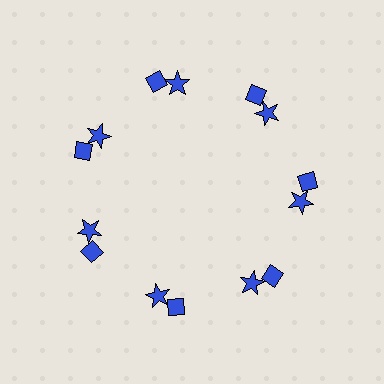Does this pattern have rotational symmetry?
Yes, this pattern has 7-fold rotational symmetry. It looks the same after rotating 51 degrees around the center.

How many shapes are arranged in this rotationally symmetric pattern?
There are 14 shapes, arranged in 7 groups of 2.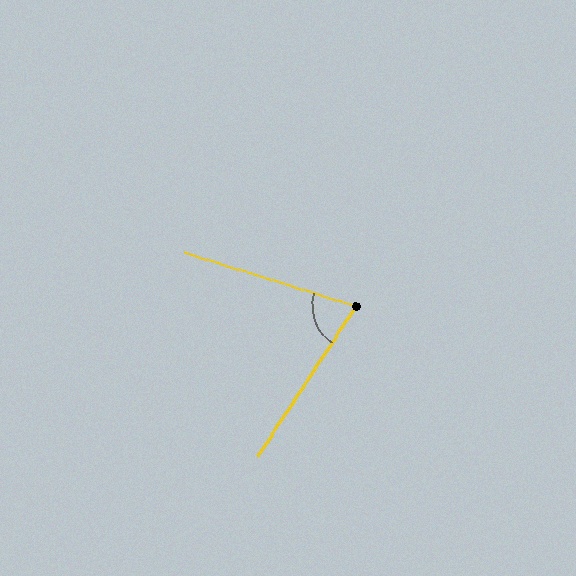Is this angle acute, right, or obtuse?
It is acute.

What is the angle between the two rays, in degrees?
Approximately 74 degrees.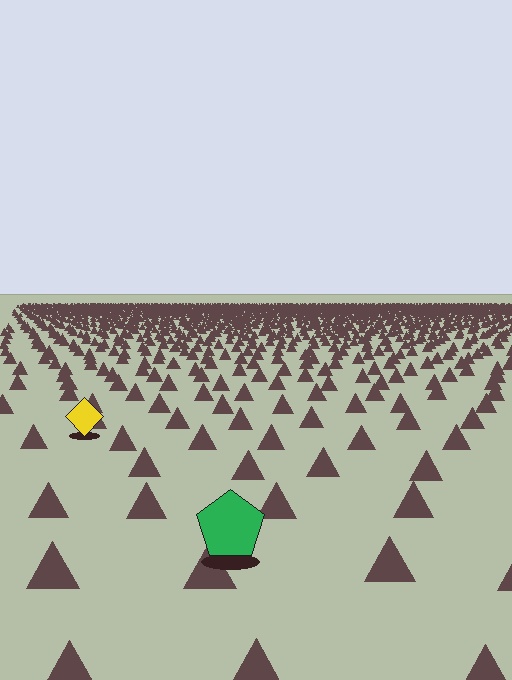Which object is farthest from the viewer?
The yellow diamond is farthest from the viewer. It appears smaller and the ground texture around it is denser.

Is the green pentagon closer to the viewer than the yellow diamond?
Yes. The green pentagon is closer — you can tell from the texture gradient: the ground texture is coarser near it.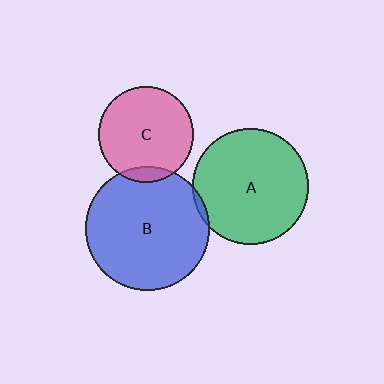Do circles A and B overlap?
Yes.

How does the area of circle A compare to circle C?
Approximately 1.5 times.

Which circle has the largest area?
Circle B (blue).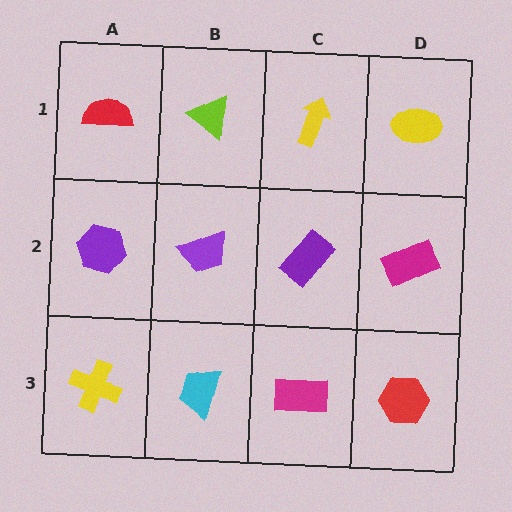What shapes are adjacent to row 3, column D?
A magenta rectangle (row 2, column D), a magenta rectangle (row 3, column C).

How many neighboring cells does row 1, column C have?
3.